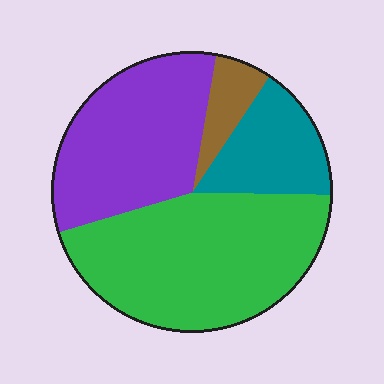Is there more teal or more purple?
Purple.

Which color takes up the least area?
Brown, at roughly 5%.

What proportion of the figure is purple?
Purple covers about 35% of the figure.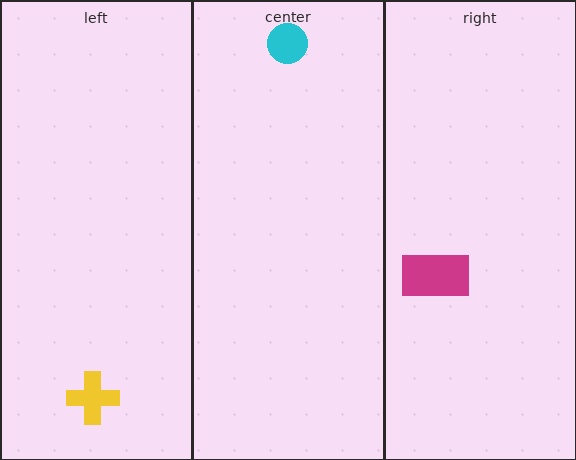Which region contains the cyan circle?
The center region.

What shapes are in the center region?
The cyan circle.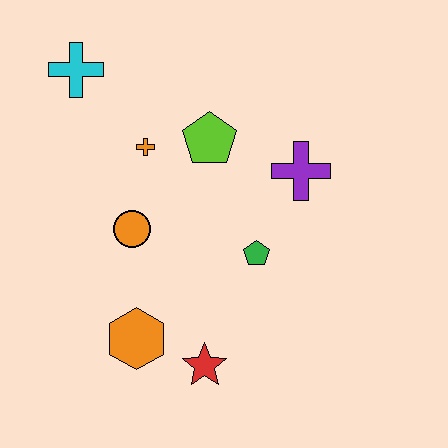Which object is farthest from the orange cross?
The red star is farthest from the orange cross.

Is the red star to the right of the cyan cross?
Yes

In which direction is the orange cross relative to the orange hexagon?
The orange cross is above the orange hexagon.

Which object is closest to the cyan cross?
The orange cross is closest to the cyan cross.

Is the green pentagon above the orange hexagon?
Yes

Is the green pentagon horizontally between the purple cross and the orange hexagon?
Yes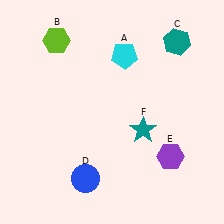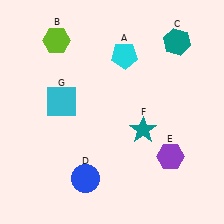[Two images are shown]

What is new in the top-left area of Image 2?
A cyan square (G) was added in the top-left area of Image 2.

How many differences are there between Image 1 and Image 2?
There is 1 difference between the two images.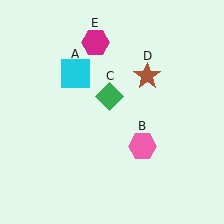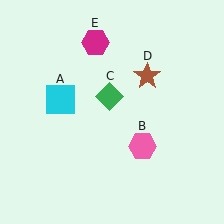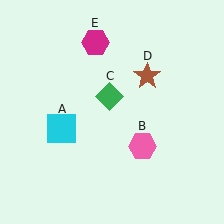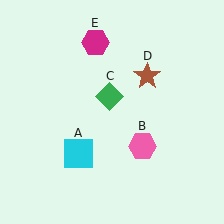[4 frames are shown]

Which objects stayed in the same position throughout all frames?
Pink hexagon (object B) and green diamond (object C) and brown star (object D) and magenta hexagon (object E) remained stationary.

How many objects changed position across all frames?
1 object changed position: cyan square (object A).